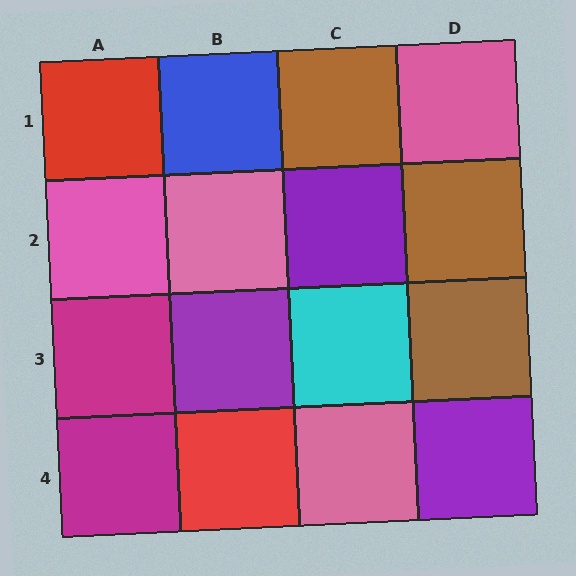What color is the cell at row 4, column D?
Purple.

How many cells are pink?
4 cells are pink.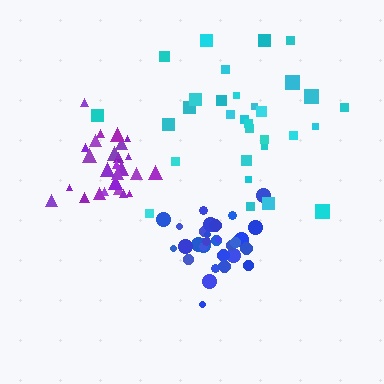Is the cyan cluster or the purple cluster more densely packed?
Purple.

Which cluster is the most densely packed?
Blue.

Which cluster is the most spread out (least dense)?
Cyan.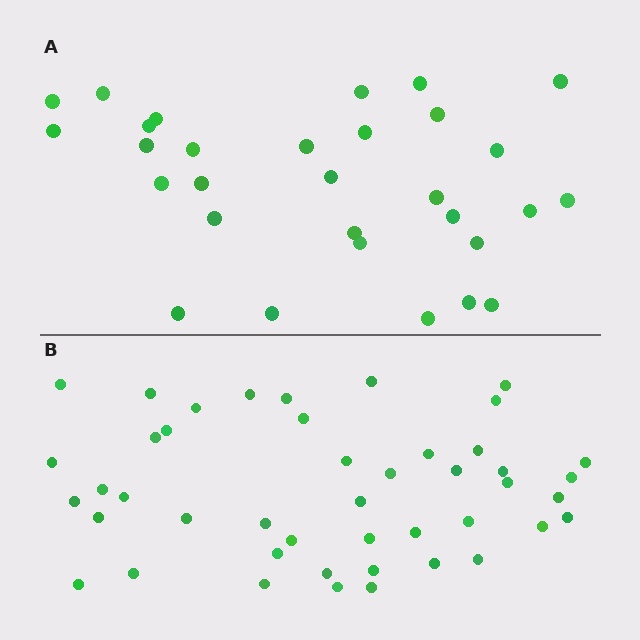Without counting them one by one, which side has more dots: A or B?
Region B (the bottom region) has more dots.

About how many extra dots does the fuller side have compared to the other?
Region B has approximately 15 more dots than region A.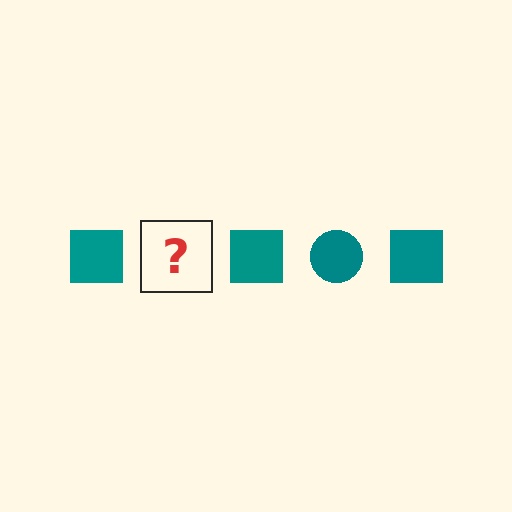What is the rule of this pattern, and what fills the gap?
The rule is that the pattern cycles through square, circle shapes in teal. The gap should be filled with a teal circle.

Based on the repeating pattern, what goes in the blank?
The blank should be a teal circle.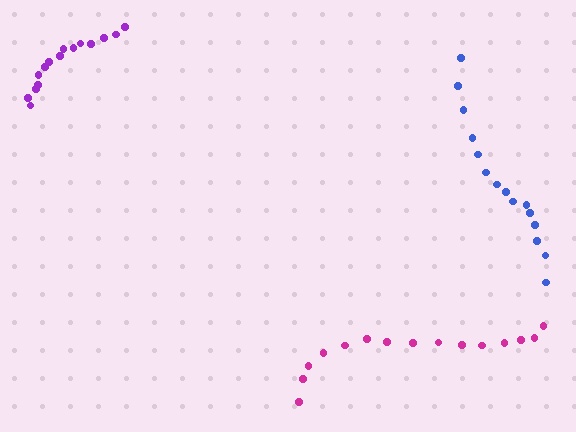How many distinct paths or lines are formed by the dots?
There are 3 distinct paths.